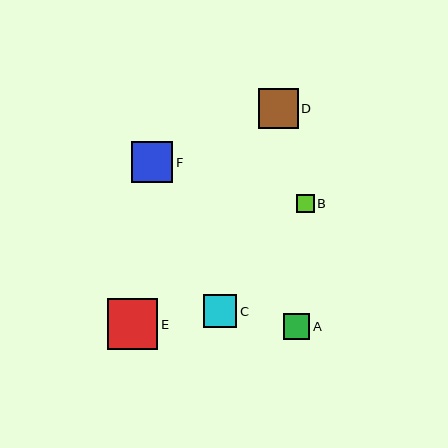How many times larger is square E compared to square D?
Square E is approximately 1.3 times the size of square D.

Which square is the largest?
Square E is the largest with a size of approximately 50 pixels.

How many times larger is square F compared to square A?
Square F is approximately 1.6 times the size of square A.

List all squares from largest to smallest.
From largest to smallest: E, F, D, C, A, B.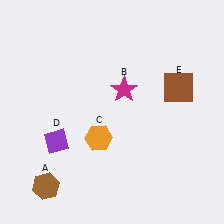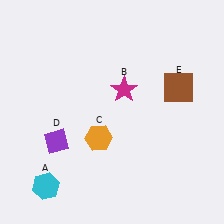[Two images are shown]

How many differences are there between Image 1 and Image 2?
There is 1 difference between the two images.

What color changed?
The hexagon (A) changed from brown in Image 1 to cyan in Image 2.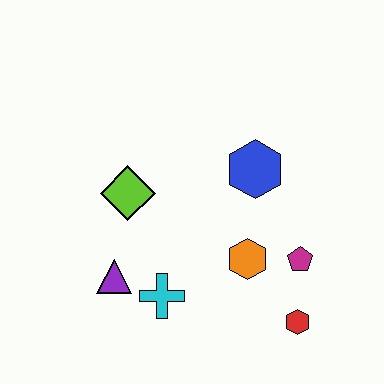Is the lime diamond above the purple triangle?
Yes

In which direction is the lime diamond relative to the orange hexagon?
The lime diamond is to the left of the orange hexagon.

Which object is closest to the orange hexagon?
The magenta pentagon is closest to the orange hexagon.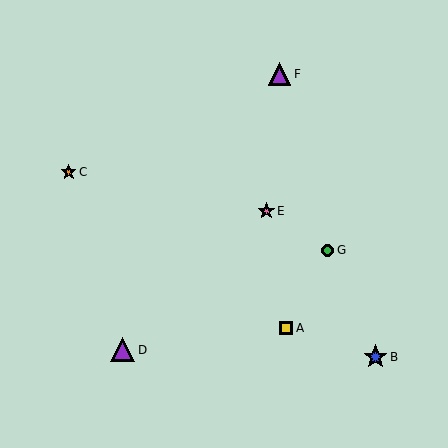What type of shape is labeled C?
Shape C is an orange star.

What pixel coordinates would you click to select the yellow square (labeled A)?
Click at (286, 328) to select the yellow square A.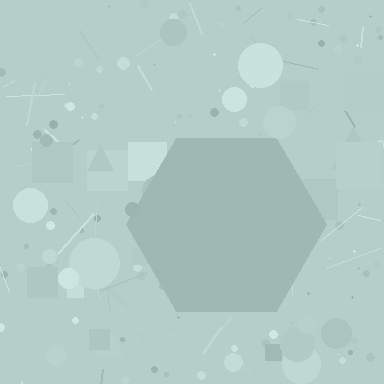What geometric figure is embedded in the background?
A hexagon is embedded in the background.